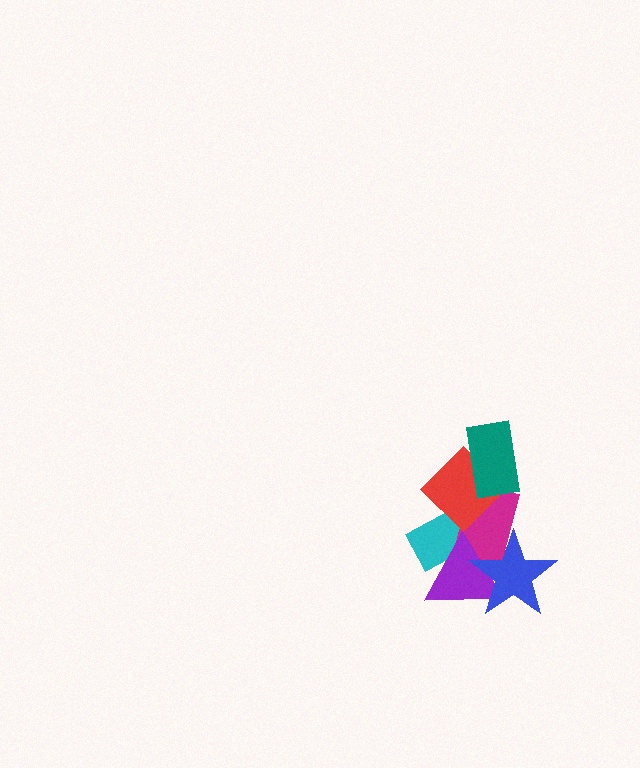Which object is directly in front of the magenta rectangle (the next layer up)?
The red diamond is directly in front of the magenta rectangle.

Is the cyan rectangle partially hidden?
Yes, it is partially covered by another shape.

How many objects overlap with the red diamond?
3 objects overlap with the red diamond.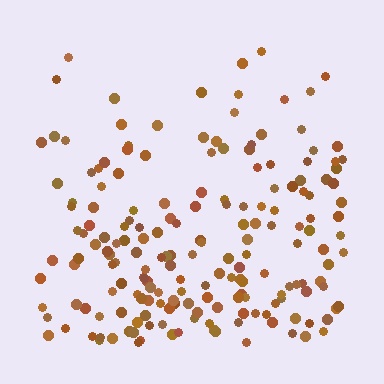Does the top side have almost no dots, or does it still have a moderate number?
Still a moderate number, just noticeably fewer than the bottom.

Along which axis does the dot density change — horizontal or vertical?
Vertical.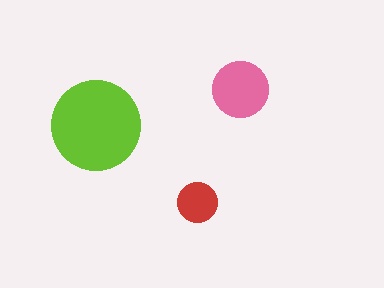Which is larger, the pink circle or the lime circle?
The lime one.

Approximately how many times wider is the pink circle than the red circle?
About 1.5 times wider.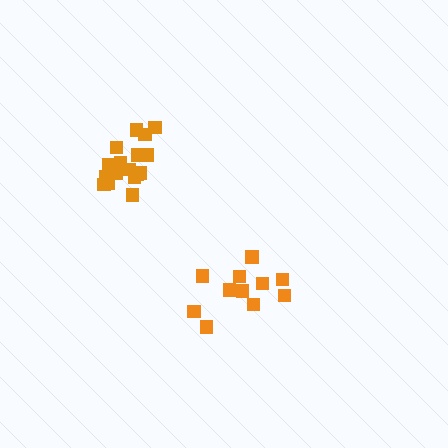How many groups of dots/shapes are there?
There are 2 groups.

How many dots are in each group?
Group 1: 17 dots, Group 2: 11 dots (28 total).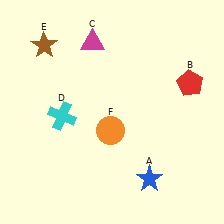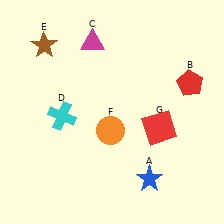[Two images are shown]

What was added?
A red square (G) was added in Image 2.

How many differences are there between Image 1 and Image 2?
There is 1 difference between the two images.